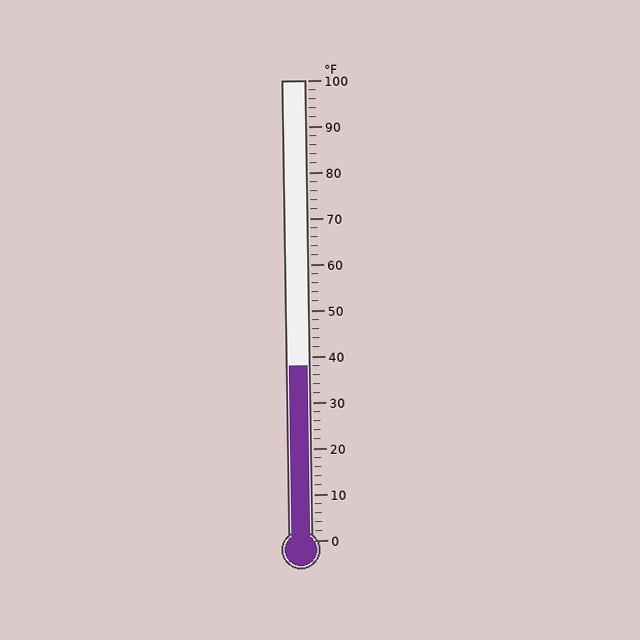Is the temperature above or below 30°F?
The temperature is above 30°F.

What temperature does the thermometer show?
The thermometer shows approximately 38°F.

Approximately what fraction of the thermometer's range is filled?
The thermometer is filled to approximately 40% of its range.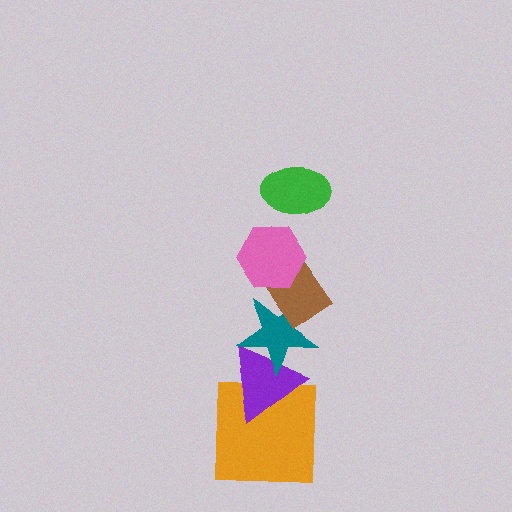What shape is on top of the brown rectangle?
The pink hexagon is on top of the brown rectangle.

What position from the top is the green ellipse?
The green ellipse is 1st from the top.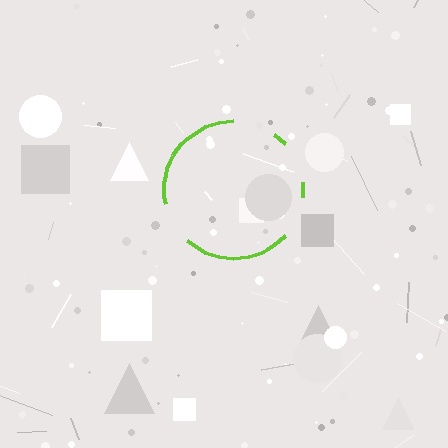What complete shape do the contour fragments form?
The contour fragments form a circle.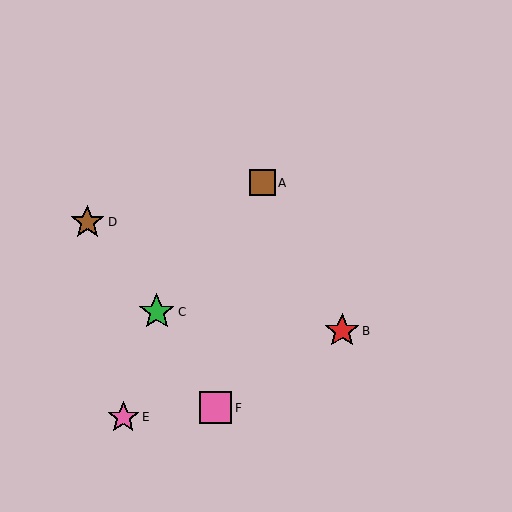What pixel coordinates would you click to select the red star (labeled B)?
Click at (342, 331) to select the red star B.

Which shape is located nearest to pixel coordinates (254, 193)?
The brown square (labeled A) at (262, 183) is nearest to that location.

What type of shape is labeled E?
Shape E is a pink star.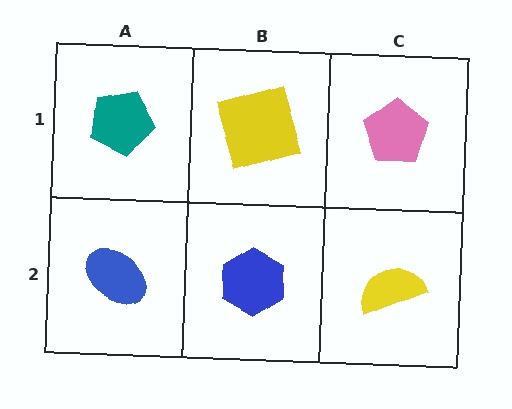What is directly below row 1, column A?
A blue ellipse.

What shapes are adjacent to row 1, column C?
A yellow semicircle (row 2, column C), a yellow square (row 1, column B).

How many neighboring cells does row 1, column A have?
2.